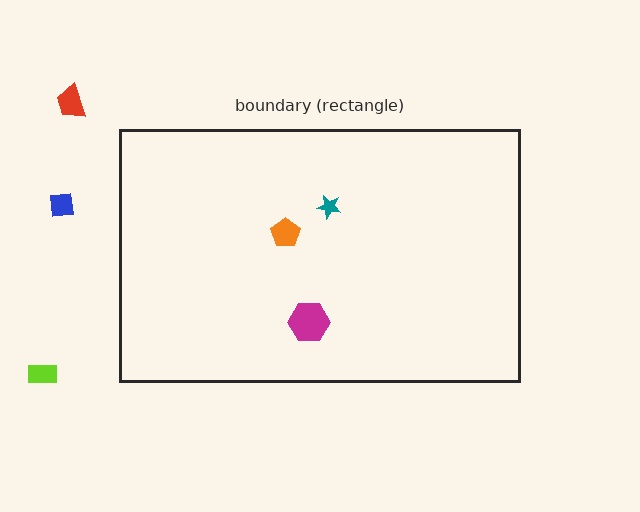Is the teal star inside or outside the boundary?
Inside.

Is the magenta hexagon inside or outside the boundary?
Inside.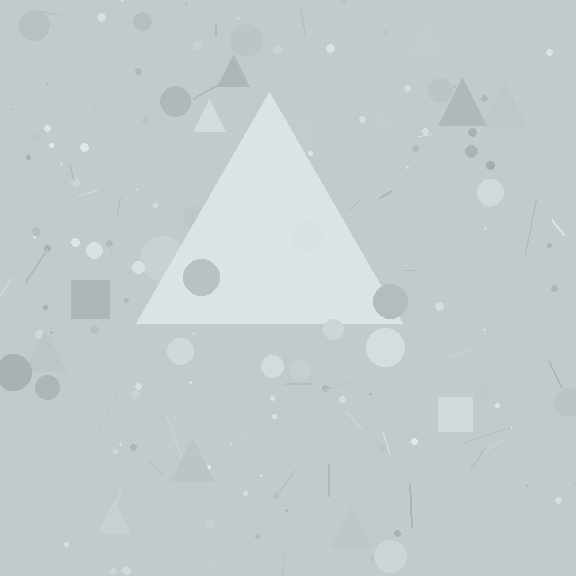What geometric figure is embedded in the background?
A triangle is embedded in the background.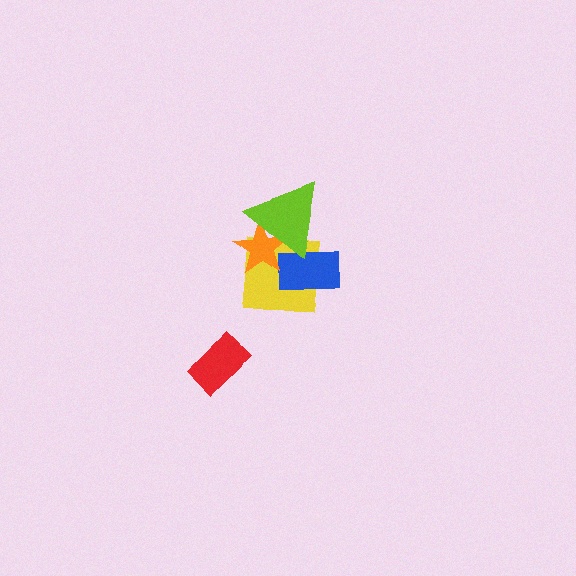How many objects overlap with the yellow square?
3 objects overlap with the yellow square.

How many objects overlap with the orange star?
3 objects overlap with the orange star.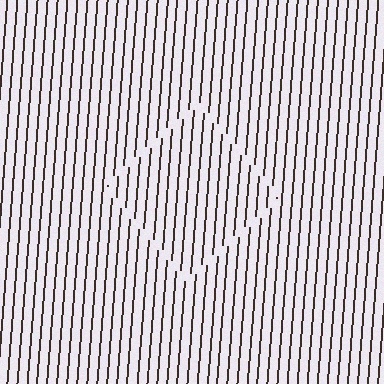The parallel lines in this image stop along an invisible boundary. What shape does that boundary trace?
An illusory square. The interior of the shape contains the same grating, shifted by half a period — the contour is defined by the phase discontinuity where line-ends from the inner and outer gratings abut.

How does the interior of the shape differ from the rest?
The interior of the shape contains the same grating, shifted by half a period — the contour is defined by the phase discontinuity where line-ends from the inner and outer gratings abut.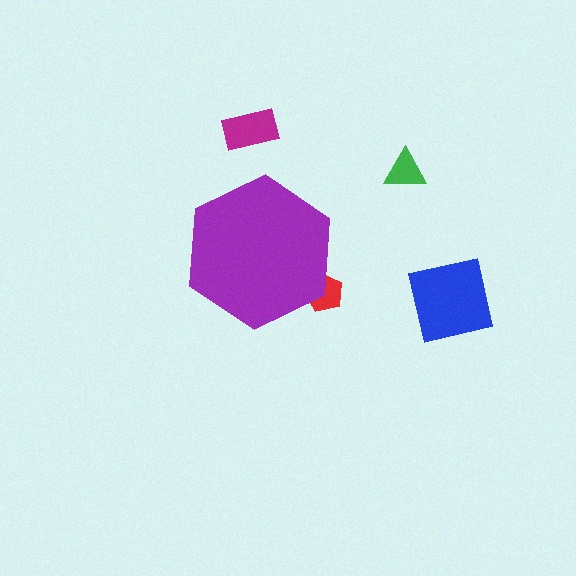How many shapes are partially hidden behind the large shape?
1 shape is partially hidden.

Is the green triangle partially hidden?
No, the green triangle is fully visible.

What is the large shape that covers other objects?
A purple hexagon.